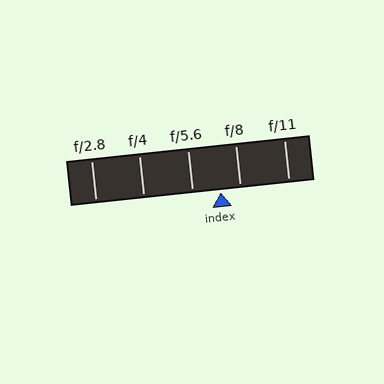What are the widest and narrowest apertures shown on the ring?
The widest aperture shown is f/2.8 and the narrowest is f/11.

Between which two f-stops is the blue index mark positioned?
The index mark is between f/5.6 and f/8.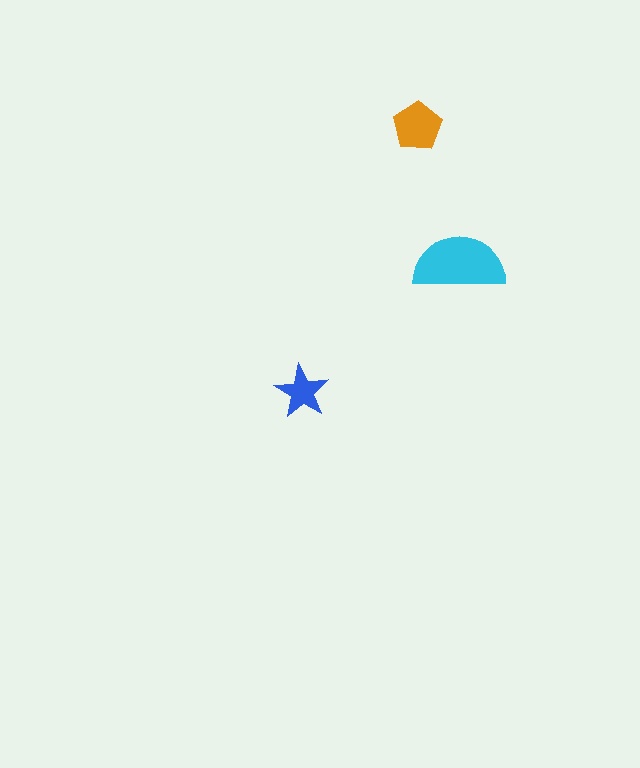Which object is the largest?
The cyan semicircle.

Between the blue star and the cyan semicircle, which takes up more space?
The cyan semicircle.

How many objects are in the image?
There are 3 objects in the image.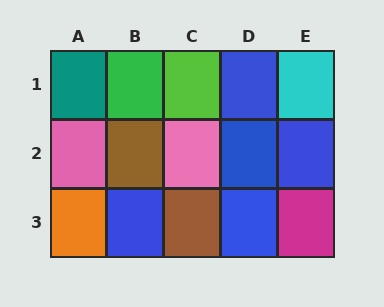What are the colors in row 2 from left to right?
Pink, brown, pink, blue, blue.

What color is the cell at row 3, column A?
Orange.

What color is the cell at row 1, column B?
Green.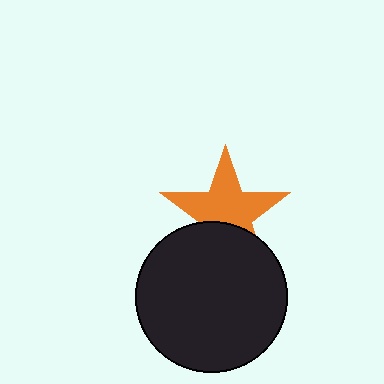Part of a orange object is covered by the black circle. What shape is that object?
It is a star.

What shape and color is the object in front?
The object in front is a black circle.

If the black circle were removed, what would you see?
You would see the complete orange star.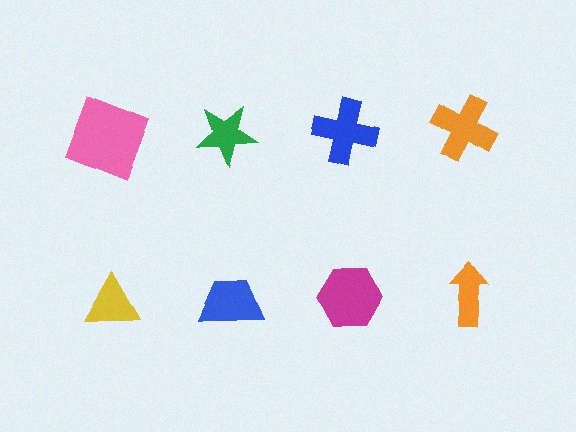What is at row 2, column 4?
An orange arrow.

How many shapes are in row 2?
4 shapes.